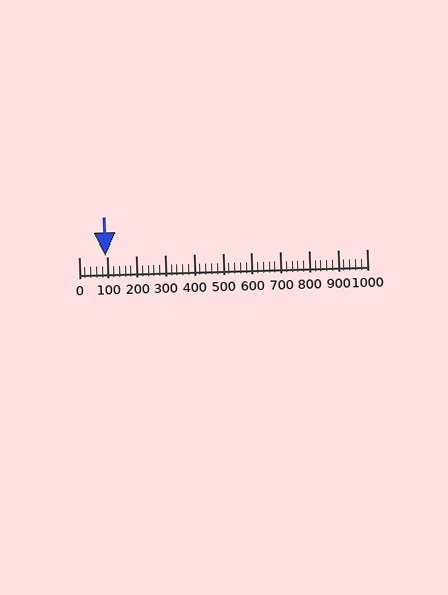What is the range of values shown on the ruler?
The ruler shows values from 0 to 1000.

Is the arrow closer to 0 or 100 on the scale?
The arrow is closer to 100.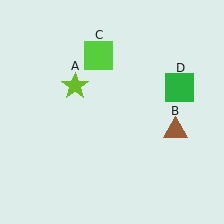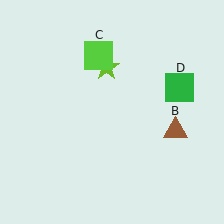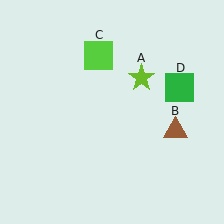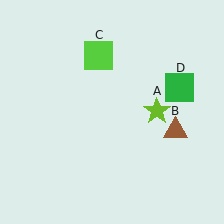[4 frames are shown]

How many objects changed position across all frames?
1 object changed position: lime star (object A).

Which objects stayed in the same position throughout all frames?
Brown triangle (object B) and lime square (object C) and green square (object D) remained stationary.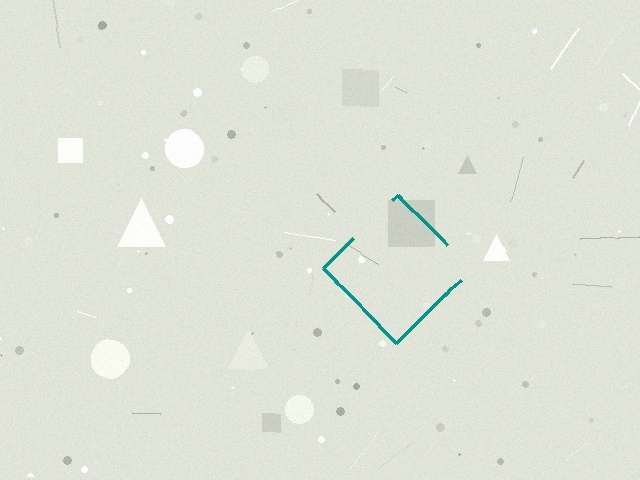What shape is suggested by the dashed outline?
The dashed outline suggests a diamond.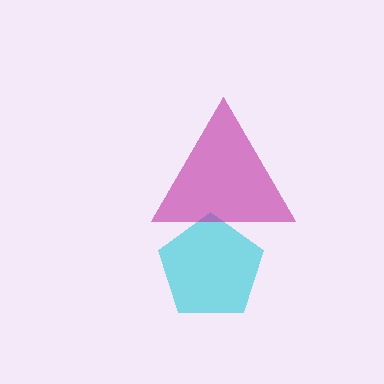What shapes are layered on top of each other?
The layered shapes are: a cyan pentagon, a magenta triangle.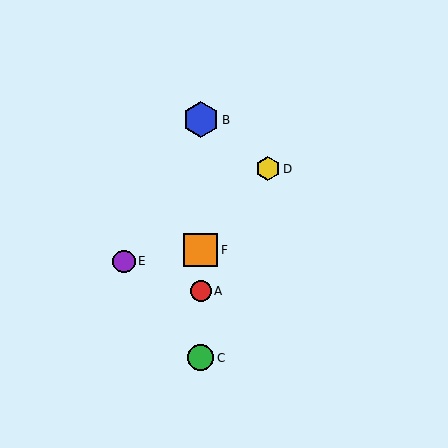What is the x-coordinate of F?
Object F is at x≈201.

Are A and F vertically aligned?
Yes, both are at x≈201.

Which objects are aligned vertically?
Objects A, B, C, F are aligned vertically.